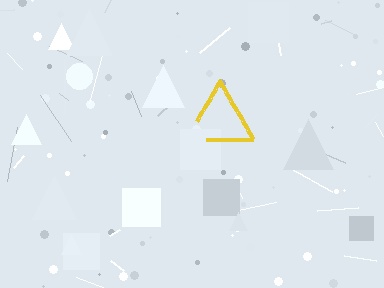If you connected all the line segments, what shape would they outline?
They would outline a triangle.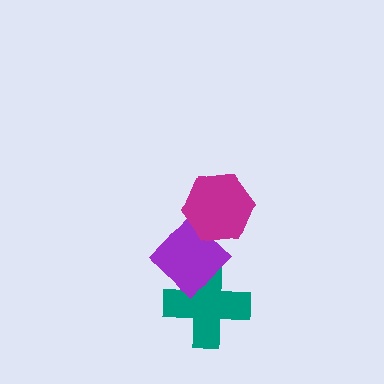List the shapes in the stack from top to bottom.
From top to bottom: the magenta hexagon, the purple diamond, the teal cross.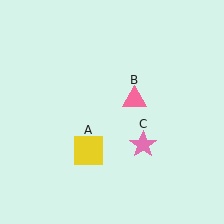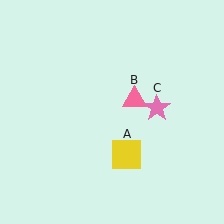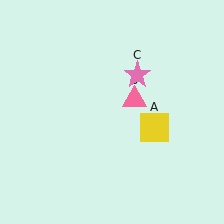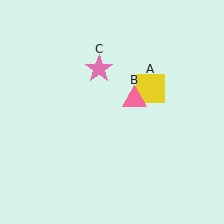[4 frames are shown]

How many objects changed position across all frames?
2 objects changed position: yellow square (object A), pink star (object C).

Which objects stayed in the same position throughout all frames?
Pink triangle (object B) remained stationary.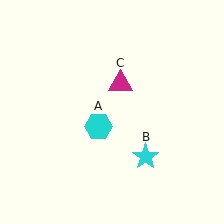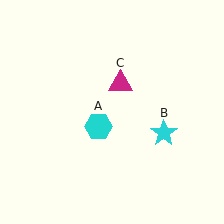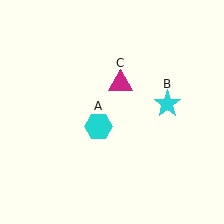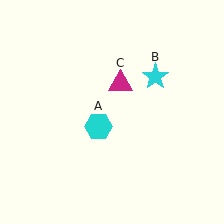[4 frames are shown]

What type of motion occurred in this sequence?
The cyan star (object B) rotated counterclockwise around the center of the scene.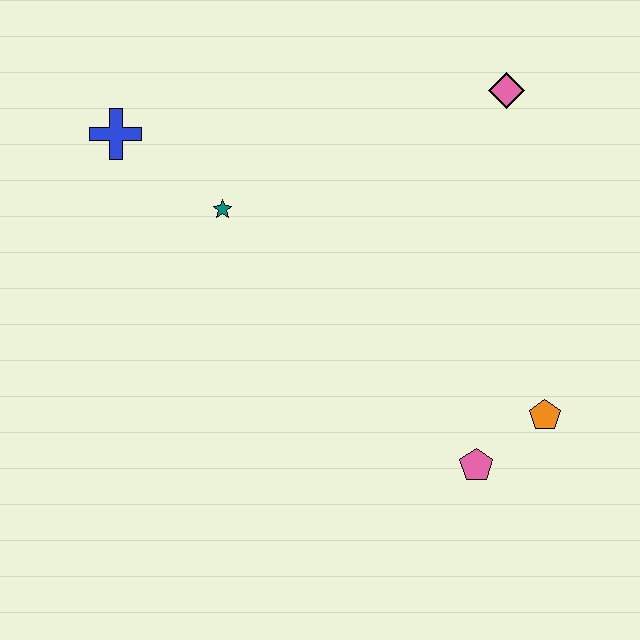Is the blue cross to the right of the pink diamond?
No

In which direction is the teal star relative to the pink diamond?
The teal star is to the left of the pink diamond.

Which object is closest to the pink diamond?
The teal star is closest to the pink diamond.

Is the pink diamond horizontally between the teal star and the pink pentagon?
No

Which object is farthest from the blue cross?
The orange pentagon is farthest from the blue cross.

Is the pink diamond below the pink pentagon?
No